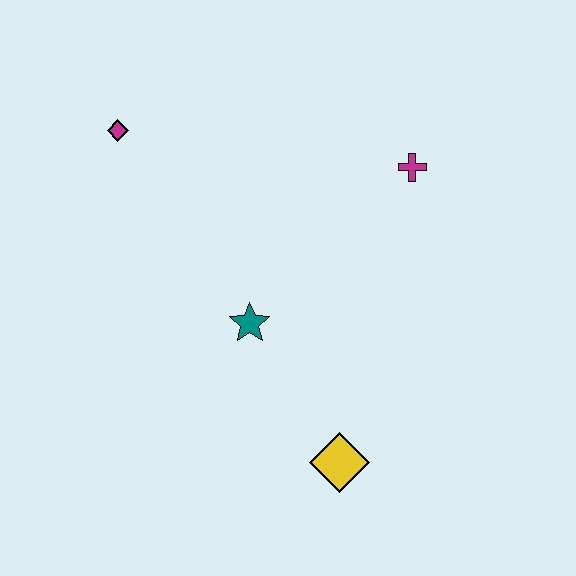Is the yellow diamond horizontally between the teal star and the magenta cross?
Yes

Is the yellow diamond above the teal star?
No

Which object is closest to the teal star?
The yellow diamond is closest to the teal star.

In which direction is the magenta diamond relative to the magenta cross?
The magenta diamond is to the left of the magenta cross.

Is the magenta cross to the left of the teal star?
No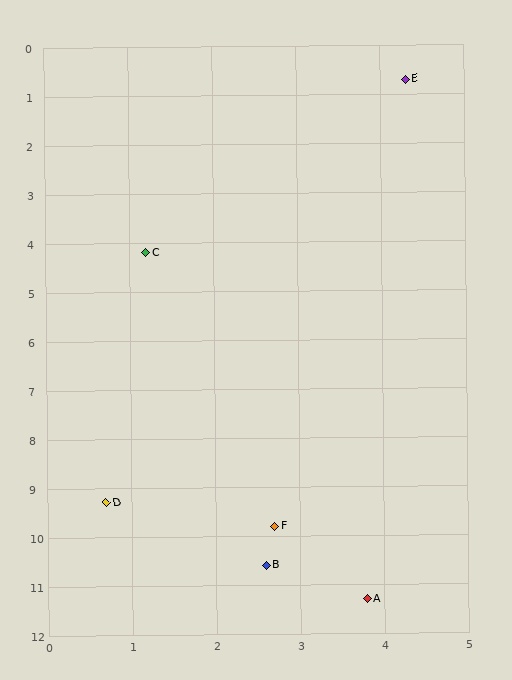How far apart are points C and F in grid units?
Points C and F are about 5.8 grid units apart.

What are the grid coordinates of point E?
Point E is at approximately (4.3, 0.7).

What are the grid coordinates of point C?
Point C is at approximately (1.2, 4.2).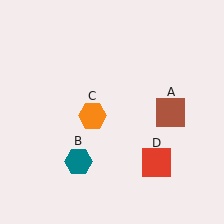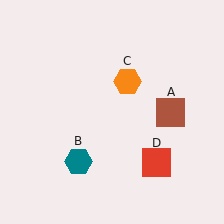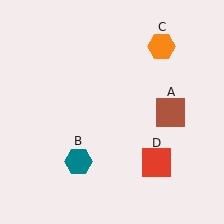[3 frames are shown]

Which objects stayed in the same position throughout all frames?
Brown square (object A) and teal hexagon (object B) and red square (object D) remained stationary.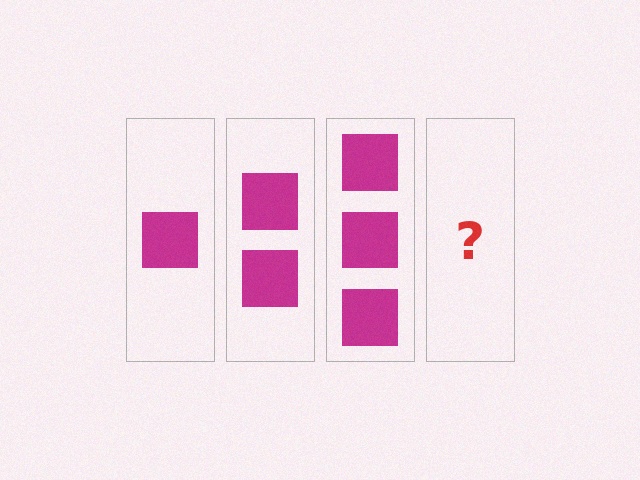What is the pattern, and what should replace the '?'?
The pattern is that each step adds one more square. The '?' should be 4 squares.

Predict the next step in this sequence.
The next step is 4 squares.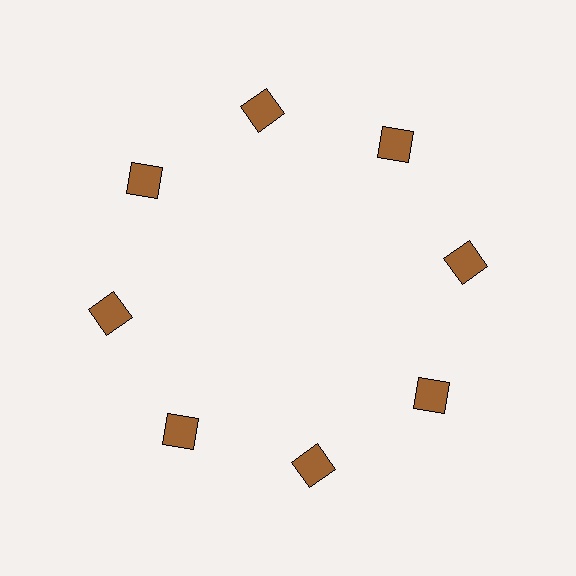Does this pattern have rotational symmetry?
Yes, this pattern has 8-fold rotational symmetry. It looks the same after rotating 45 degrees around the center.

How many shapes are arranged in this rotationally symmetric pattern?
There are 8 shapes, arranged in 8 groups of 1.